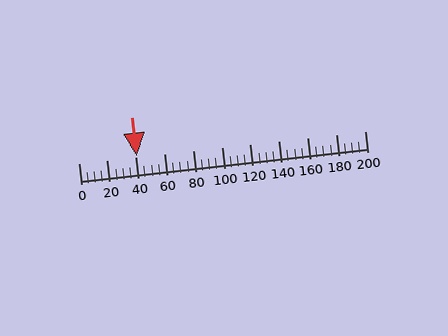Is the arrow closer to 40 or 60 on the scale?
The arrow is closer to 40.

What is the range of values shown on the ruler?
The ruler shows values from 0 to 200.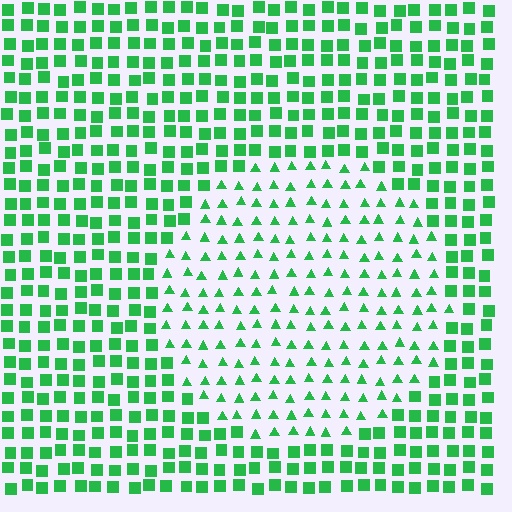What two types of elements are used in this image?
The image uses triangles inside the circle region and squares outside it.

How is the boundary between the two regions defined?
The boundary is defined by a change in element shape: triangles inside vs. squares outside. All elements share the same color and spacing.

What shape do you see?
I see a circle.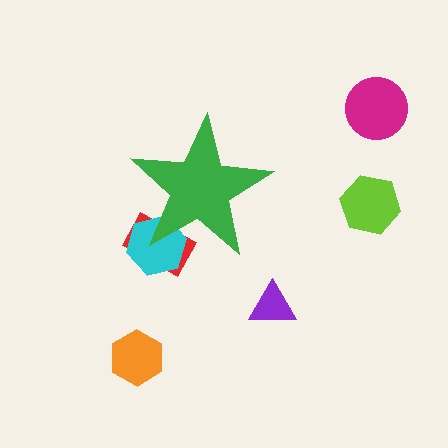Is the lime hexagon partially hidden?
No, the lime hexagon is fully visible.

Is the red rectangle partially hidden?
Yes, the red rectangle is partially hidden behind the green star.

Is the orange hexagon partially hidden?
No, the orange hexagon is fully visible.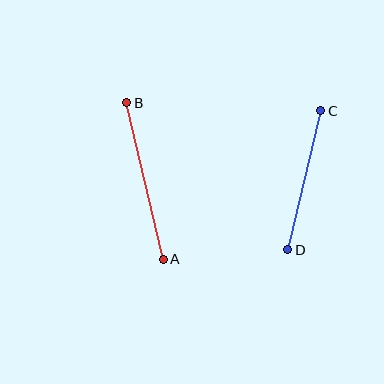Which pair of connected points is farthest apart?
Points A and B are farthest apart.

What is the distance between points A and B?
The distance is approximately 161 pixels.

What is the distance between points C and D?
The distance is approximately 143 pixels.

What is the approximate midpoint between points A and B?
The midpoint is at approximately (145, 181) pixels.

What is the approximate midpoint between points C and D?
The midpoint is at approximately (304, 180) pixels.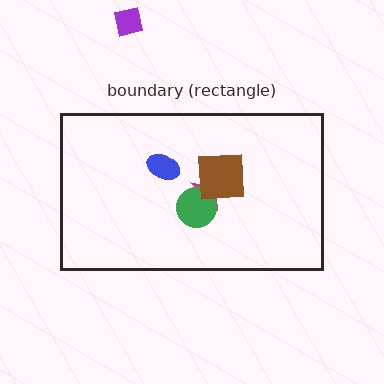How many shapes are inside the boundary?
4 inside, 1 outside.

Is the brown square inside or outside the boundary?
Inside.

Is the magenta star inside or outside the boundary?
Inside.